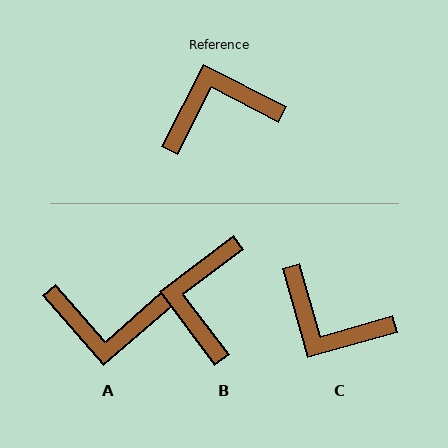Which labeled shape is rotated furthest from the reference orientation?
A, about 158 degrees away.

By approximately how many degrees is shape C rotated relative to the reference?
Approximately 133 degrees counter-clockwise.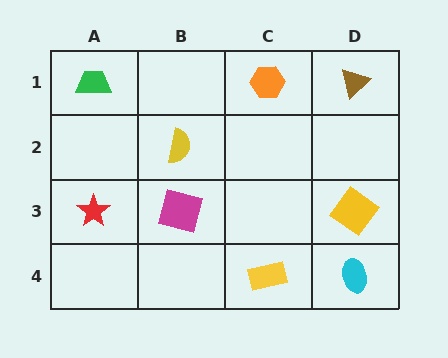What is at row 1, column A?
A green trapezoid.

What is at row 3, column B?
A magenta square.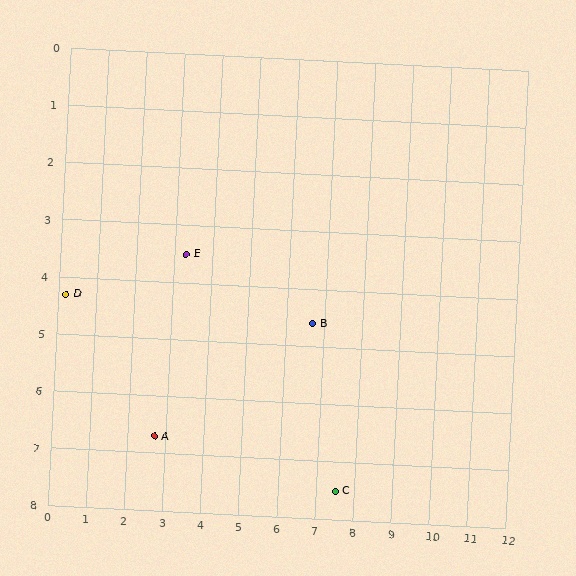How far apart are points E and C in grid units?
Points E and C are about 5.8 grid units apart.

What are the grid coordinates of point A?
Point A is at approximately (2.7, 6.7).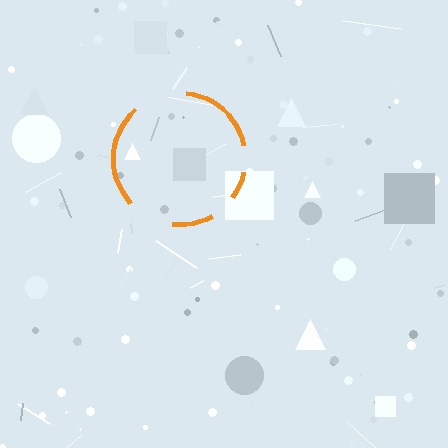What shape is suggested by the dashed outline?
The dashed outline suggests a circle.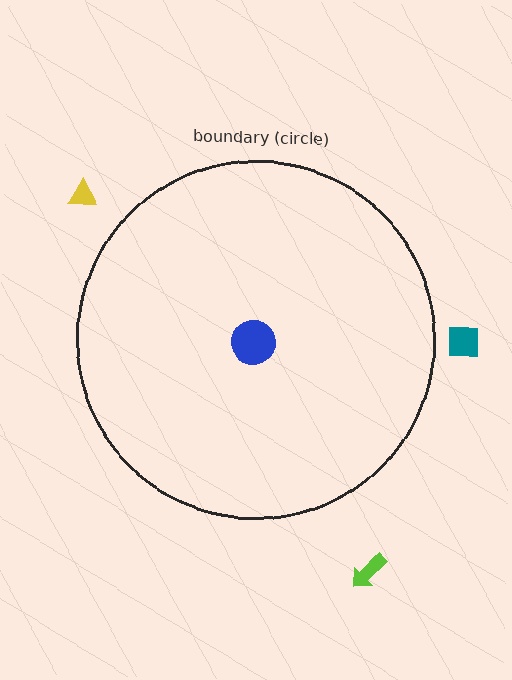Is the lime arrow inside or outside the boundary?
Outside.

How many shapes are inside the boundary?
1 inside, 3 outside.